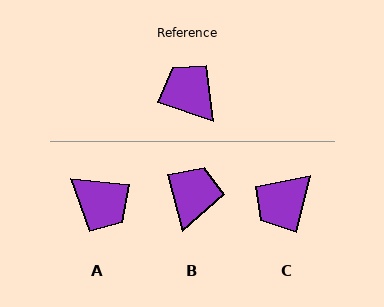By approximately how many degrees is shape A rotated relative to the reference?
Approximately 168 degrees clockwise.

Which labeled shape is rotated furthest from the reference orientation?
A, about 168 degrees away.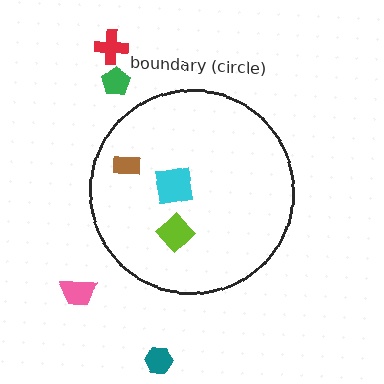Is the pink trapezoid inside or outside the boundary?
Outside.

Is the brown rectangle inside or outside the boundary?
Inside.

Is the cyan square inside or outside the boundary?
Inside.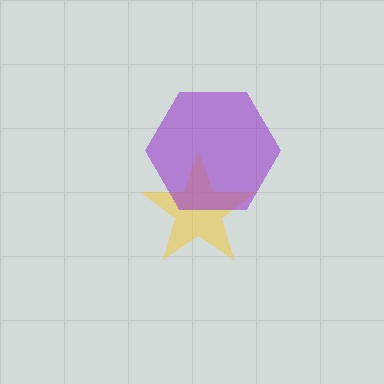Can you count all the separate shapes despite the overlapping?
Yes, there are 2 separate shapes.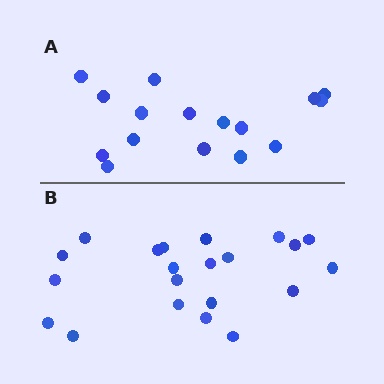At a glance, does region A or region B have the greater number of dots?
Region B (the bottom region) has more dots.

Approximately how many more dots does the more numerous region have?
Region B has about 5 more dots than region A.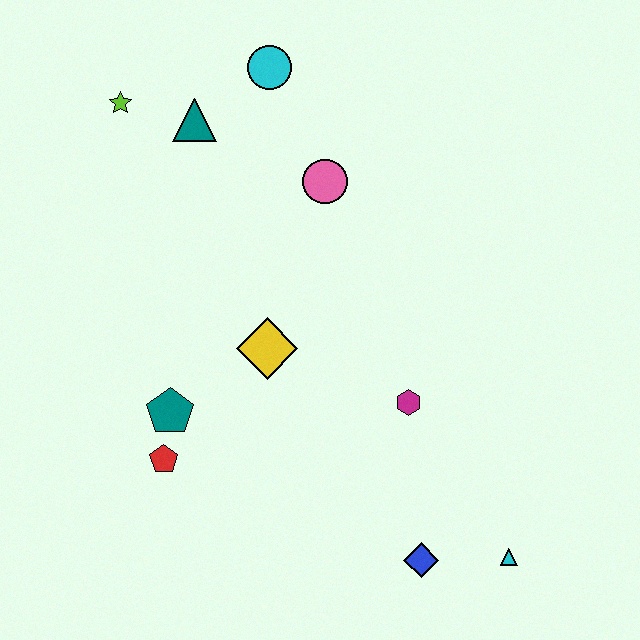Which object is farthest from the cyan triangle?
The lime star is farthest from the cyan triangle.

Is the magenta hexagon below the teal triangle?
Yes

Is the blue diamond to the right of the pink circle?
Yes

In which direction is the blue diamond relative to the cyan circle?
The blue diamond is below the cyan circle.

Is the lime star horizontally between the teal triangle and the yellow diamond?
No